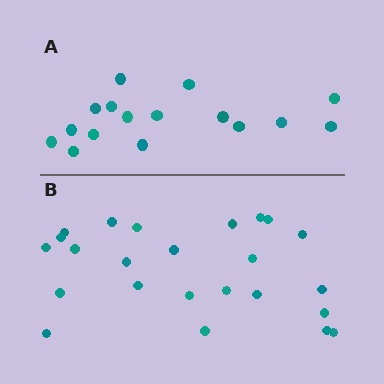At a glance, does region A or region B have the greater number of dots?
Region B (the bottom region) has more dots.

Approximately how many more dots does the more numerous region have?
Region B has roughly 8 or so more dots than region A.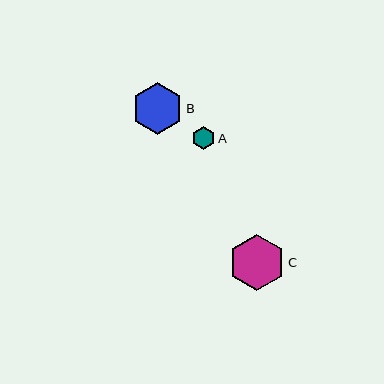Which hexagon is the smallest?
Hexagon A is the smallest with a size of approximately 23 pixels.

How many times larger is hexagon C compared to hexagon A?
Hexagon C is approximately 2.5 times the size of hexagon A.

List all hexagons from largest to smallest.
From largest to smallest: C, B, A.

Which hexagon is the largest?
Hexagon C is the largest with a size of approximately 56 pixels.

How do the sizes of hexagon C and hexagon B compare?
Hexagon C and hexagon B are approximately the same size.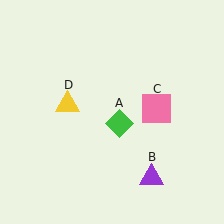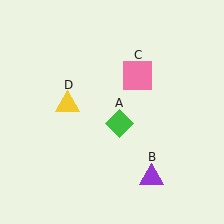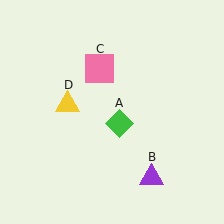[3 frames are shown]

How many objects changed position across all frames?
1 object changed position: pink square (object C).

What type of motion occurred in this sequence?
The pink square (object C) rotated counterclockwise around the center of the scene.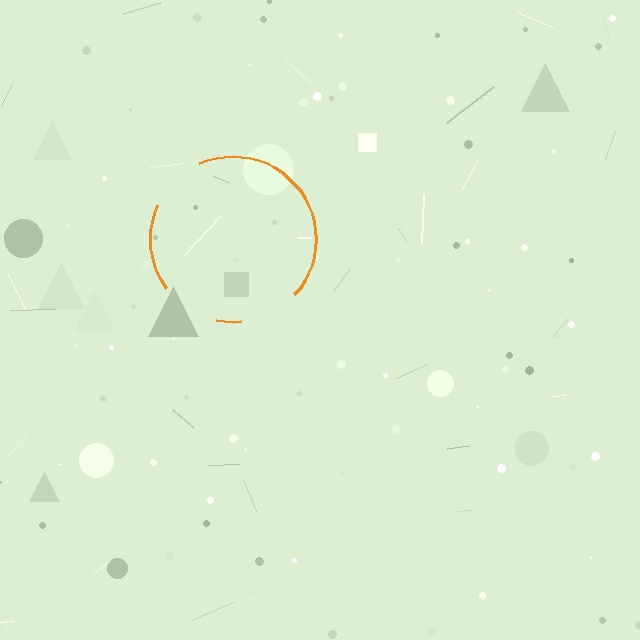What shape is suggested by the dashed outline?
The dashed outline suggests a circle.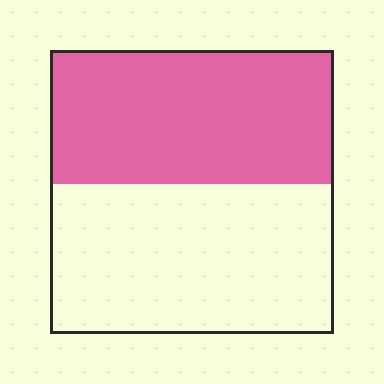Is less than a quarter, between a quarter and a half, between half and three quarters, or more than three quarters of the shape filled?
Between a quarter and a half.